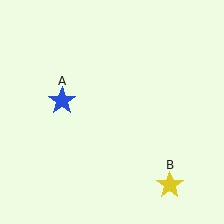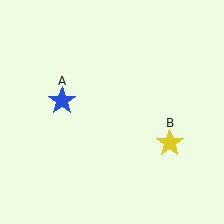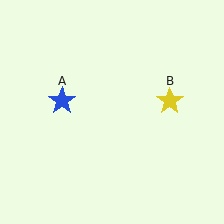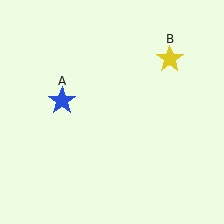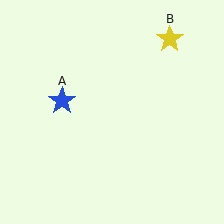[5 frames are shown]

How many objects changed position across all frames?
1 object changed position: yellow star (object B).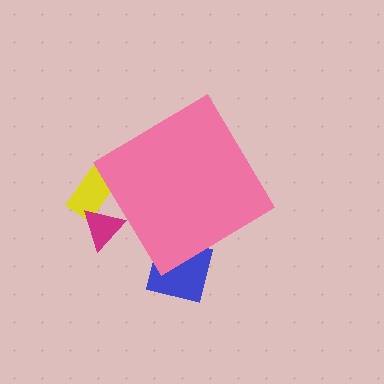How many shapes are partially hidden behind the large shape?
3 shapes are partially hidden.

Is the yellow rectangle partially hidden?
Yes, the yellow rectangle is partially hidden behind the pink diamond.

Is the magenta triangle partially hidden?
Yes, the magenta triangle is partially hidden behind the pink diamond.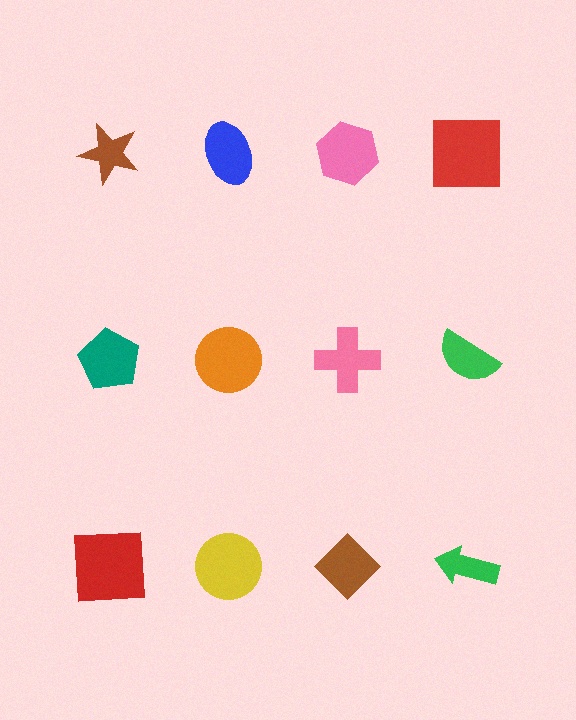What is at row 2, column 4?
A green semicircle.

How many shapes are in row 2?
4 shapes.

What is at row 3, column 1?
A red square.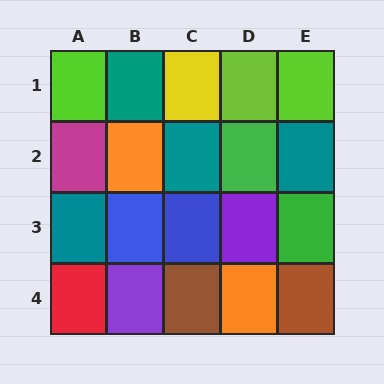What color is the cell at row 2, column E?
Teal.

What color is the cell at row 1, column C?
Yellow.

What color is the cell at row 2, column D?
Green.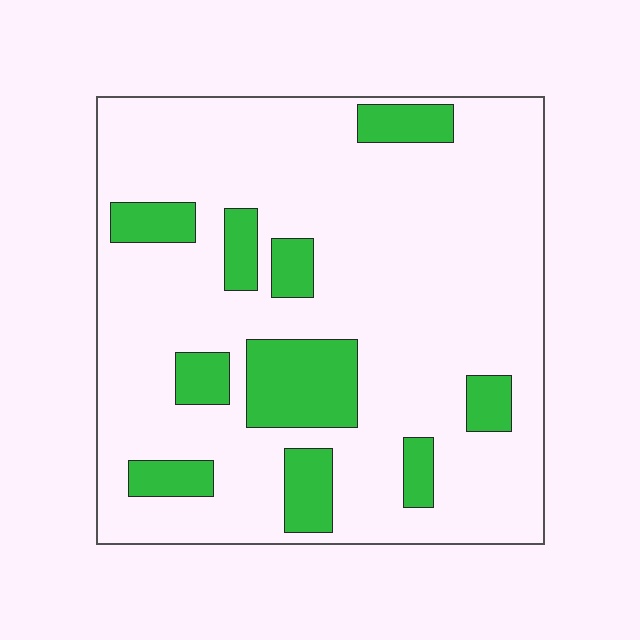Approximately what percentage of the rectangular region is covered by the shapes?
Approximately 20%.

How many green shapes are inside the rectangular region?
10.